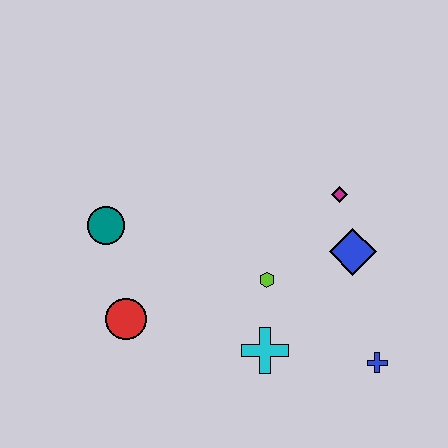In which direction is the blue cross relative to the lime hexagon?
The blue cross is to the right of the lime hexagon.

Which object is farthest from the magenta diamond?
The red circle is farthest from the magenta diamond.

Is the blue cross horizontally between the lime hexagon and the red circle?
No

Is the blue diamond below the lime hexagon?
No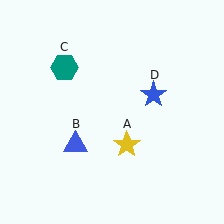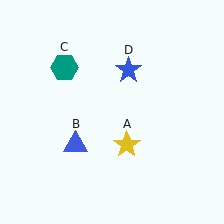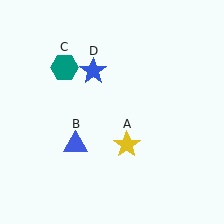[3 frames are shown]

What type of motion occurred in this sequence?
The blue star (object D) rotated counterclockwise around the center of the scene.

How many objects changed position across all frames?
1 object changed position: blue star (object D).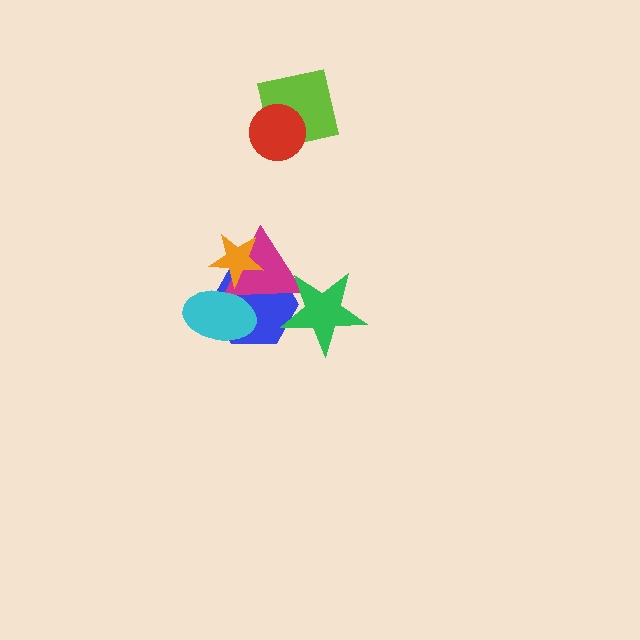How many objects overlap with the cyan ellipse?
3 objects overlap with the cyan ellipse.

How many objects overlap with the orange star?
3 objects overlap with the orange star.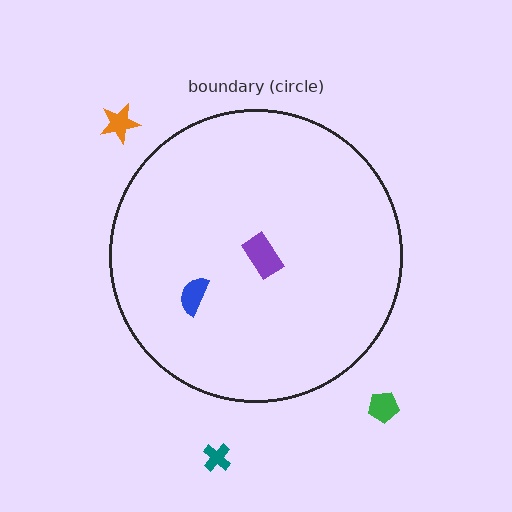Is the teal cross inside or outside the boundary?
Outside.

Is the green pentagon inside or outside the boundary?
Outside.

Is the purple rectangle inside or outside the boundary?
Inside.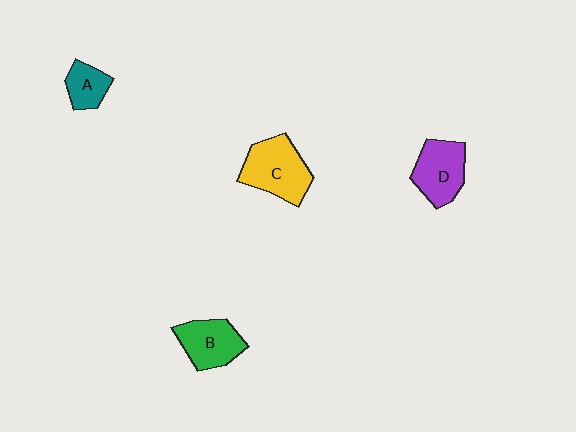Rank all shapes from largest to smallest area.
From largest to smallest: C (yellow), D (purple), B (green), A (teal).